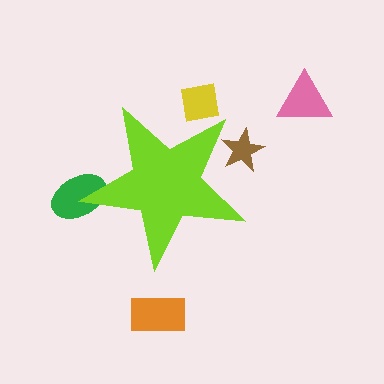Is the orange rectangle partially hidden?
No, the orange rectangle is fully visible.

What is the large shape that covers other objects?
A lime star.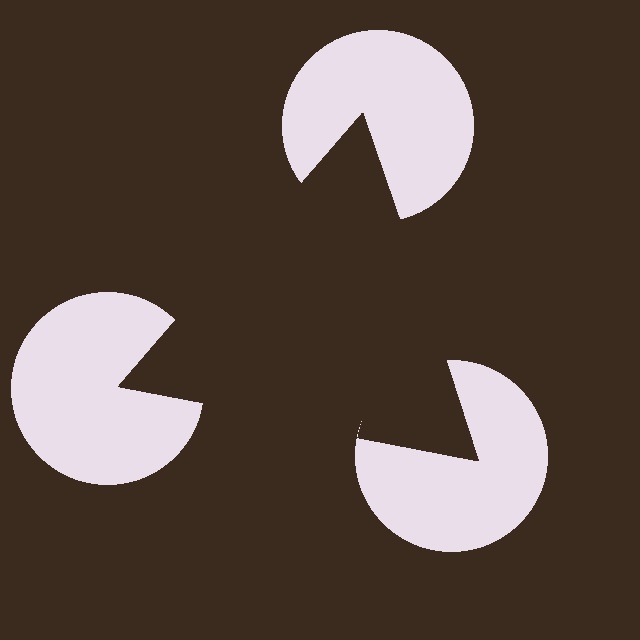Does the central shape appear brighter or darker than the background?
It typically appears slightly darker than the background, even though no actual brightness change is drawn.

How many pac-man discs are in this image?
There are 3 — one at each vertex of the illusory triangle.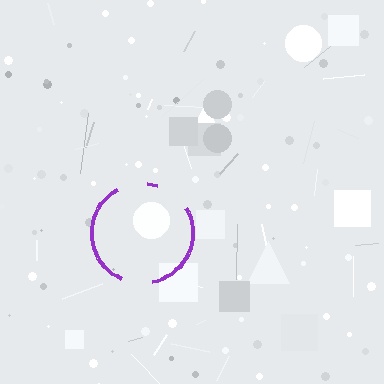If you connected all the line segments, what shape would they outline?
They would outline a circle.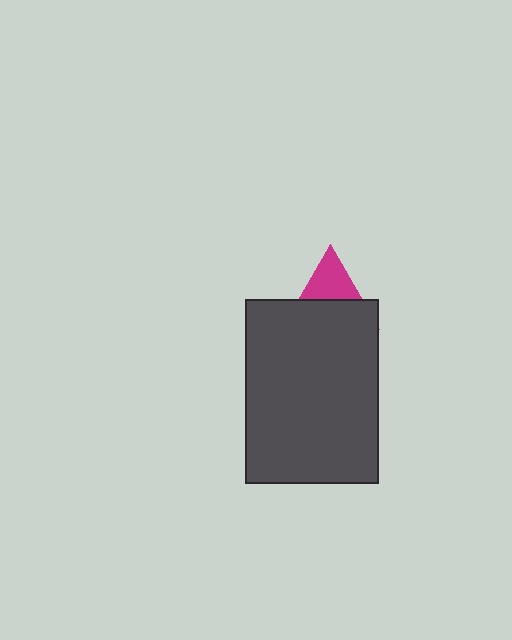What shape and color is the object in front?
The object in front is a dark gray rectangle.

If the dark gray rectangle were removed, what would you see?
You would see the complete magenta triangle.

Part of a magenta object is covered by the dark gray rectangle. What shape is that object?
It is a triangle.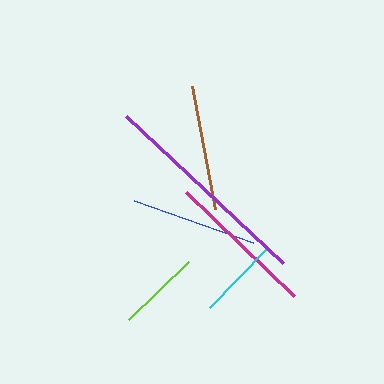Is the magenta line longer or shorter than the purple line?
The purple line is longer than the magenta line.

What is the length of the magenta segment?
The magenta segment is approximately 149 pixels long.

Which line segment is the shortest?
The cyan line is the shortest at approximately 82 pixels.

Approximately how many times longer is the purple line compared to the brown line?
The purple line is approximately 1.7 times the length of the brown line.